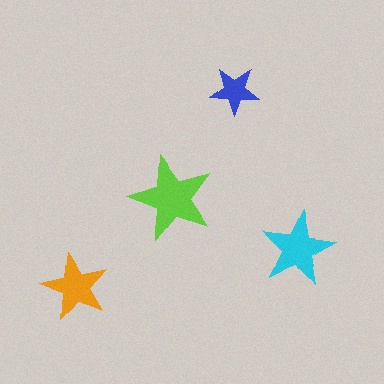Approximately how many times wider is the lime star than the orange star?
About 1.5 times wider.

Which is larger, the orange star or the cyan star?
The cyan one.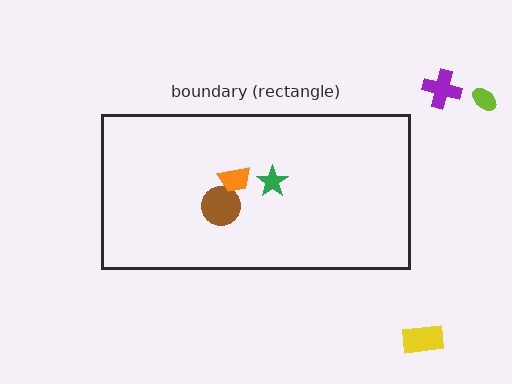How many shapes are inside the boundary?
3 inside, 3 outside.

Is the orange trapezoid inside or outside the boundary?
Inside.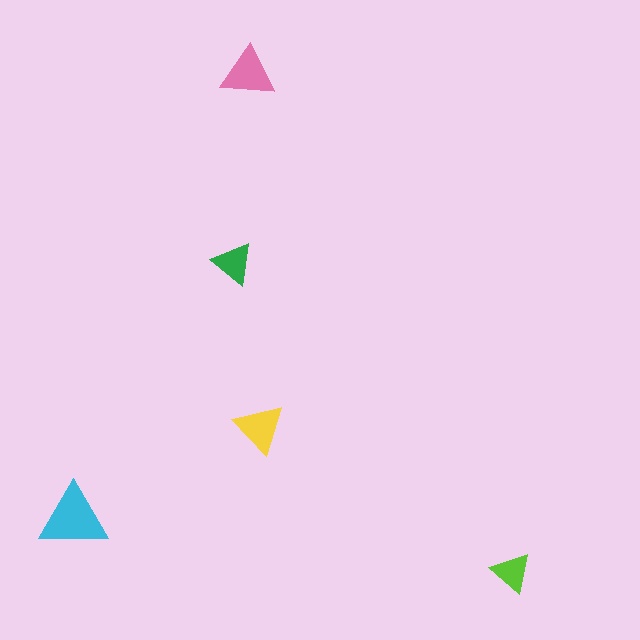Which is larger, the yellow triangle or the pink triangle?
The pink one.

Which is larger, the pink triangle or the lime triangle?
The pink one.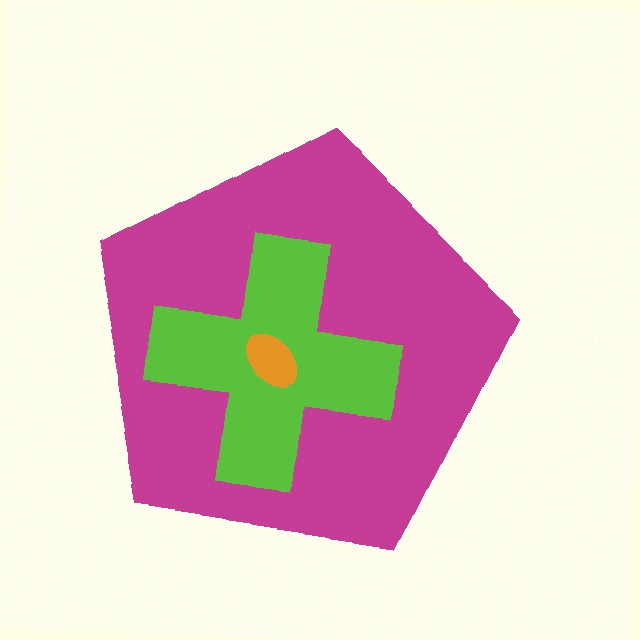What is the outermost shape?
The magenta pentagon.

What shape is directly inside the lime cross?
The orange ellipse.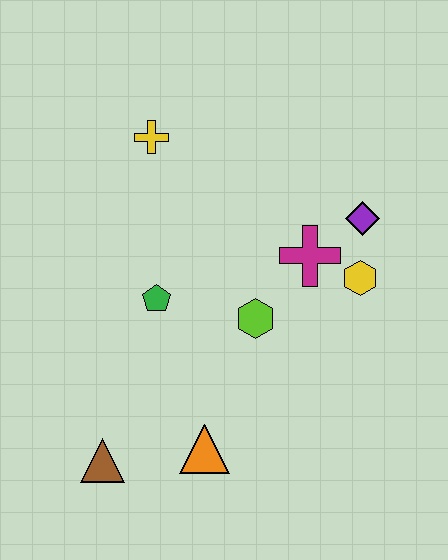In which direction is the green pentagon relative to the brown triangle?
The green pentagon is above the brown triangle.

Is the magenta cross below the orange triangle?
No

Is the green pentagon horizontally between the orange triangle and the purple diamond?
No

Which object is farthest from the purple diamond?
The brown triangle is farthest from the purple diamond.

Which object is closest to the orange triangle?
The brown triangle is closest to the orange triangle.